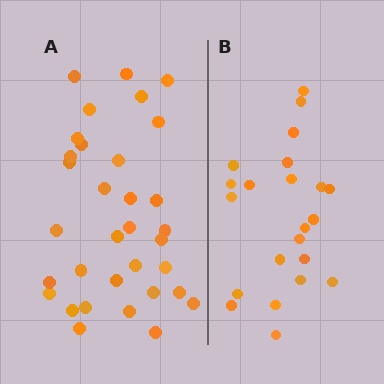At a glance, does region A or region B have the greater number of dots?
Region A (the left region) has more dots.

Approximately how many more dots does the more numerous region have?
Region A has roughly 12 or so more dots than region B.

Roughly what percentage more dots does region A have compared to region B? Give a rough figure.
About 50% more.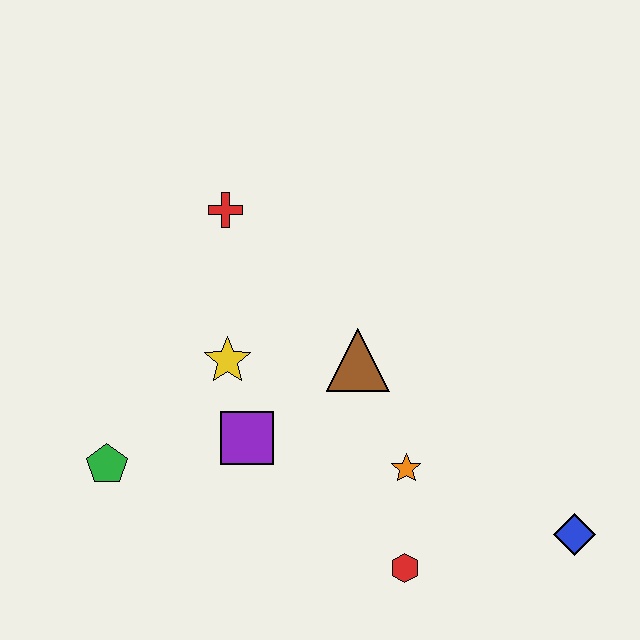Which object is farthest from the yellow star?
The blue diamond is farthest from the yellow star.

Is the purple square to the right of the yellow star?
Yes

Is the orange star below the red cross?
Yes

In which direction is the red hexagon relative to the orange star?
The red hexagon is below the orange star.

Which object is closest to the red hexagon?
The orange star is closest to the red hexagon.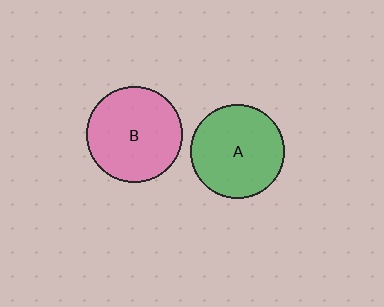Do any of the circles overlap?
No, none of the circles overlap.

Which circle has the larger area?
Circle B (pink).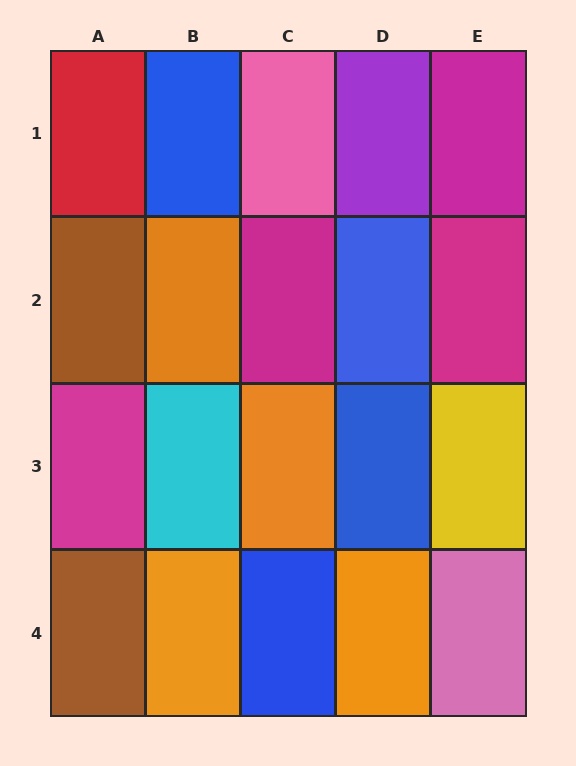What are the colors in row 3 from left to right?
Magenta, cyan, orange, blue, yellow.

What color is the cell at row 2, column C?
Magenta.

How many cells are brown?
2 cells are brown.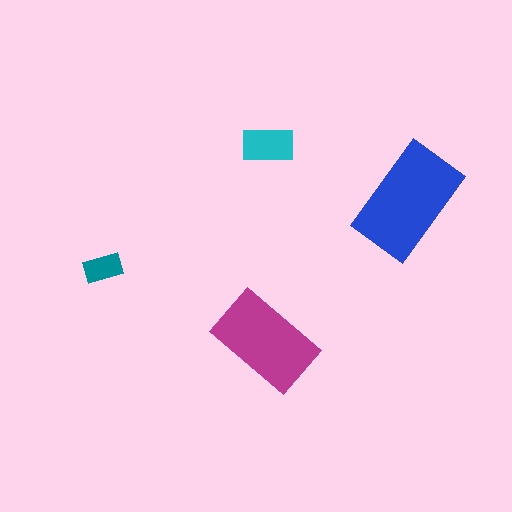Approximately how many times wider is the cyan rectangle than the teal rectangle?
About 1.5 times wider.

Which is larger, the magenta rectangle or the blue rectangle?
The blue one.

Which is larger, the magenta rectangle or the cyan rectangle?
The magenta one.